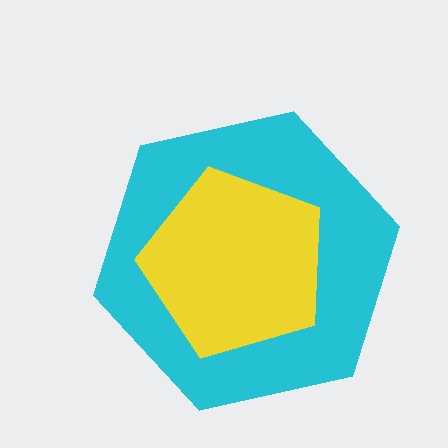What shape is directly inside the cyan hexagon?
The yellow pentagon.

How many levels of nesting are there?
2.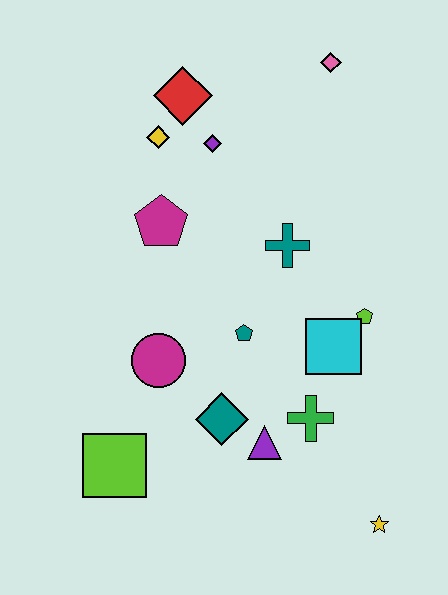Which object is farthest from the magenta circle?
The pink diamond is farthest from the magenta circle.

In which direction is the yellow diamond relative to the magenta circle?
The yellow diamond is above the magenta circle.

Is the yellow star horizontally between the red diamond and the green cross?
No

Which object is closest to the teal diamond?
The purple triangle is closest to the teal diamond.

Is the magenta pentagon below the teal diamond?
No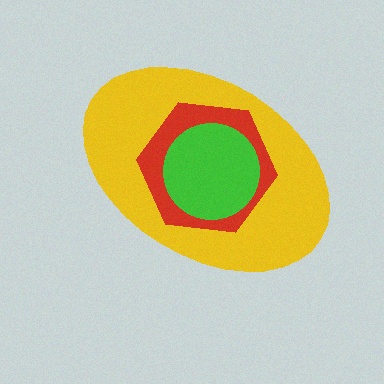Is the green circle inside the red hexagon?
Yes.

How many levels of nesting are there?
3.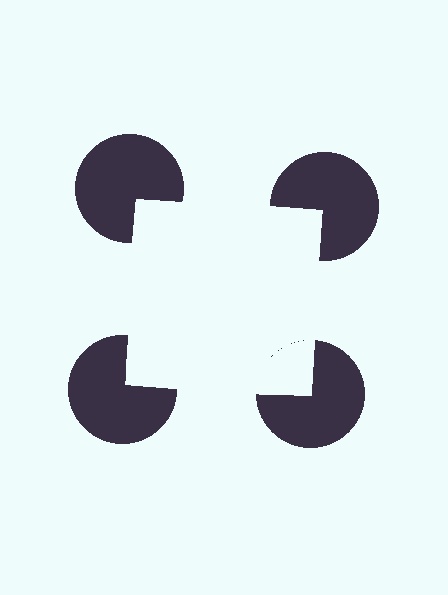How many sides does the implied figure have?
4 sides.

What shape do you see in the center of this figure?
An illusory square — its edges are inferred from the aligned wedge cuts in the pac-man discs, not physically drawn.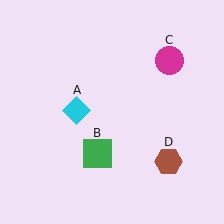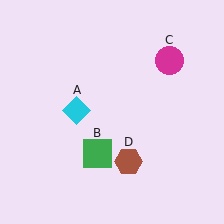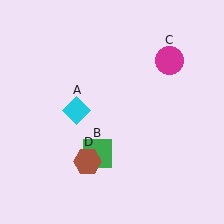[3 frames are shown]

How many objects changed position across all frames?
1 object changed position: brown hexagon (object D).